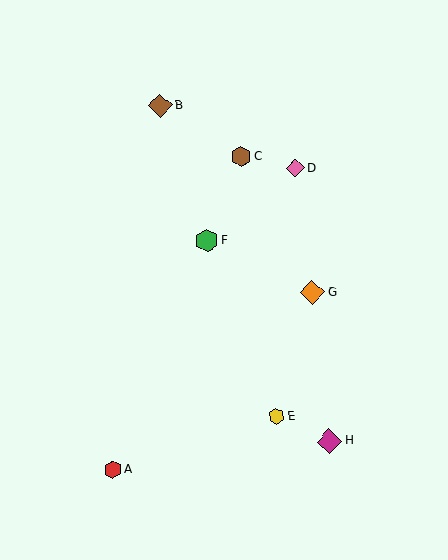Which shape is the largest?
The magenta diamond (labeled H) is the largest.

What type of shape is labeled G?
Shape G is an orange diamond.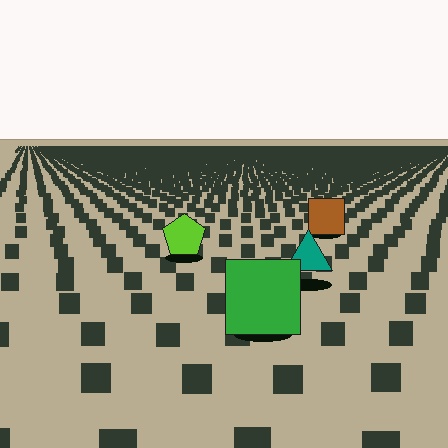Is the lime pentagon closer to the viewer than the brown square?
Yes. The lime pentagon is closer — you can tell from the texture gradient: the ground texture is coarser near it.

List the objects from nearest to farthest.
From nearest to farthest: the green square, the teal triangle, the lime pentagon, the brown square.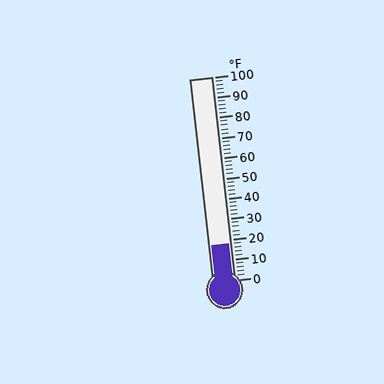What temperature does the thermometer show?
The thermometer shows approximately 18°F.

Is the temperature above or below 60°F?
The temperature is below 60°F.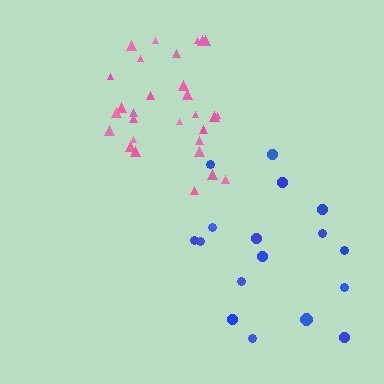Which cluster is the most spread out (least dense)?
Blue.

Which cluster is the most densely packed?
Pink.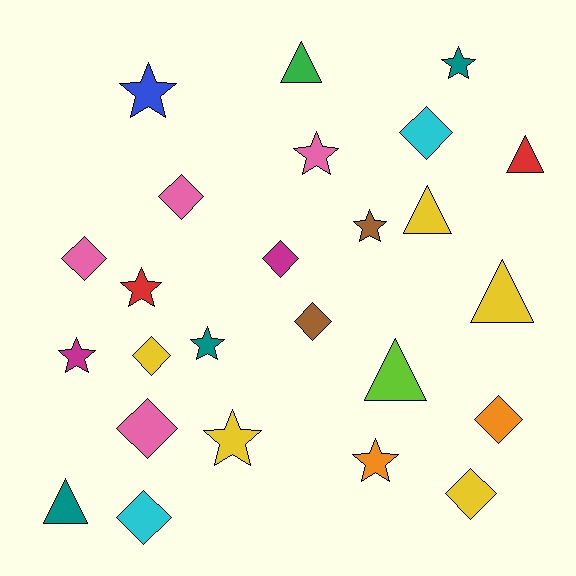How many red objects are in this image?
There are 2 red objects.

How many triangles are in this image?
There are 6 triangles.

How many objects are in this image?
There are 25 objects.